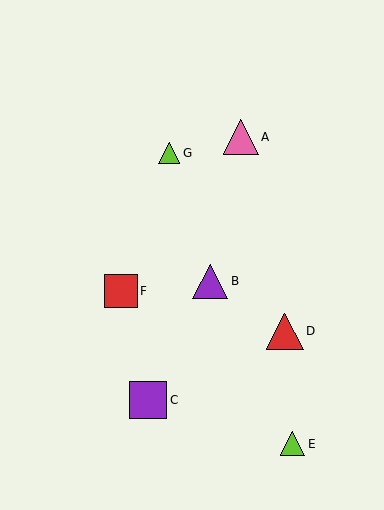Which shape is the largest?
The purple square (labeled C) is the largest.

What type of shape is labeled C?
Shape C is a purple square.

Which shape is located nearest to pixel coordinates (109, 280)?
The red square (labeled F) at (121, 291) is nearest to that location.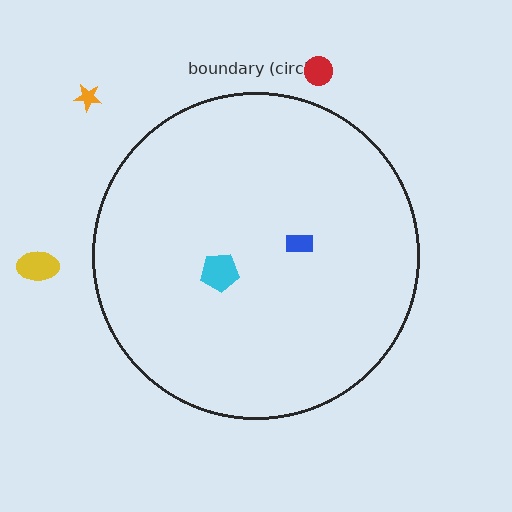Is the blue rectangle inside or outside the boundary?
Inside.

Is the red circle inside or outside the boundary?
Outside.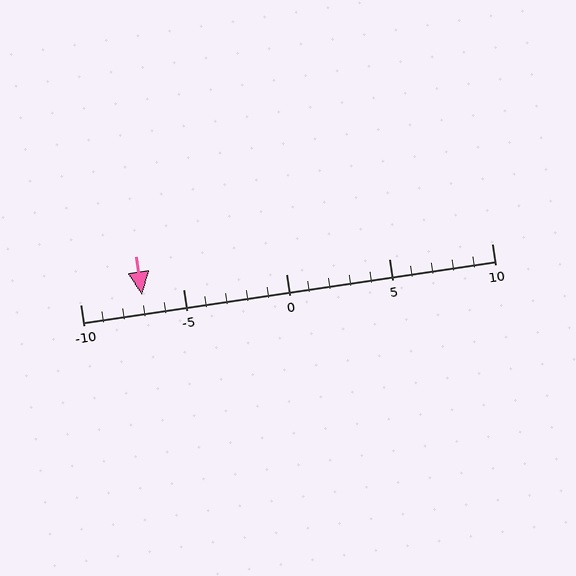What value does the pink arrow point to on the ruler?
The pink arrow points to approximately -7.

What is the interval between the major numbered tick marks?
The major tick marks are spaced 5 units apart.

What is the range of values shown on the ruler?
The ruler shows values from -10 to 10.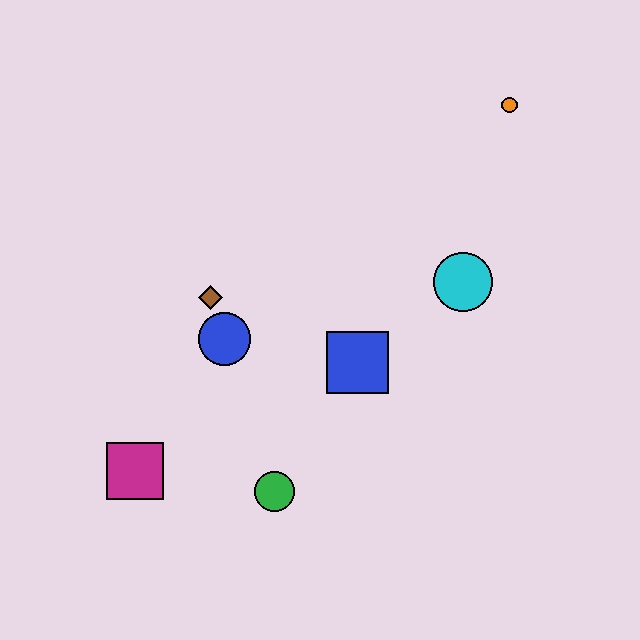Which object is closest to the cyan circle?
The blue square is closest to the cyan circle.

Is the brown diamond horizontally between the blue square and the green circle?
No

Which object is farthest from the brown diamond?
The orange circle is farthest from the brown diamond.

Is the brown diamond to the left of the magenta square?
No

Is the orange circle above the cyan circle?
Yes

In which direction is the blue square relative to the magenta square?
The blue square is to the right of the magenta square.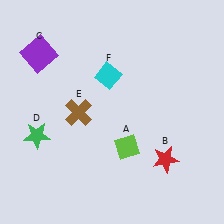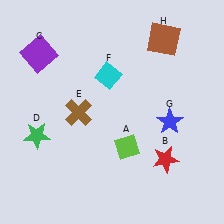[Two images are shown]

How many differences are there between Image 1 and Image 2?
There are 2 differences between the two images.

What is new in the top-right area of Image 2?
A brown square (H) was added in the top-right area of Image 2.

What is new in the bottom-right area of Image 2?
A blue star (G) was added in the bottom-right area of Image 2.